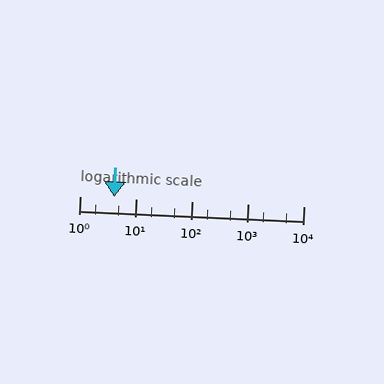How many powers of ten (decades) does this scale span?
The scale spans 4 decades, from 1 to 10000.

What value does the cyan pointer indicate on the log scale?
The pointer indicates approximately 4.1.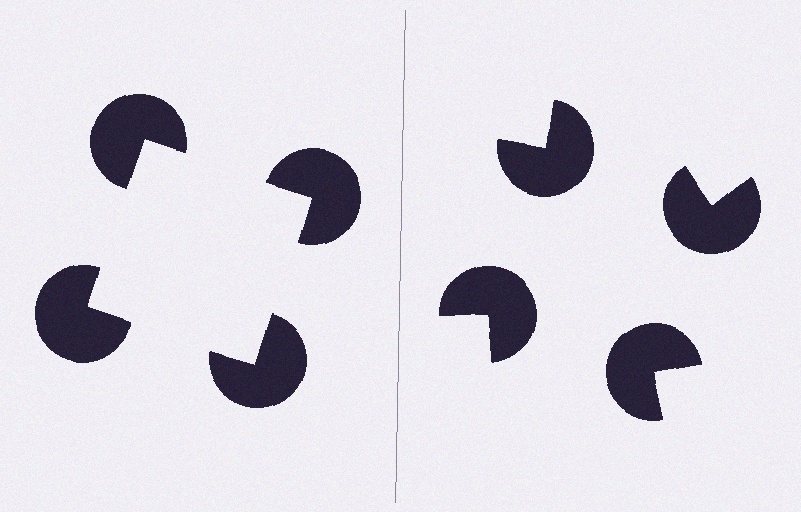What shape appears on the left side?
An illusory square.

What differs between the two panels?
The pac-man discs are positioned identically on both sides; only the wedge orientations differ. On the left they align to a square; on the right they are misaligned.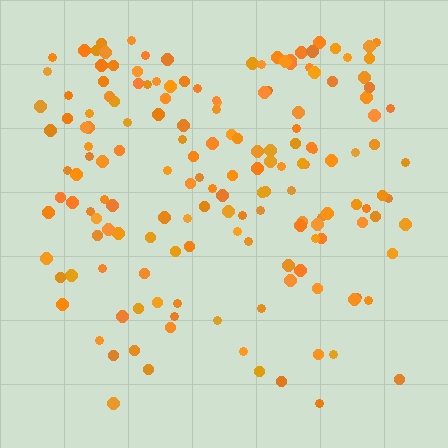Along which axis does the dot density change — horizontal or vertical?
Vertical.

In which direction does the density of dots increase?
From bottom to top, with the top side densest.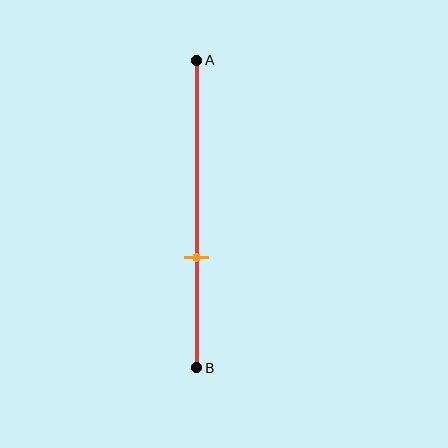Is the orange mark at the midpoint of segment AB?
No, the mark is at about 65% from A, not at the 50% midpoint.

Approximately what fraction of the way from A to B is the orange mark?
The orange mark is approximately 65% of the way from A to B.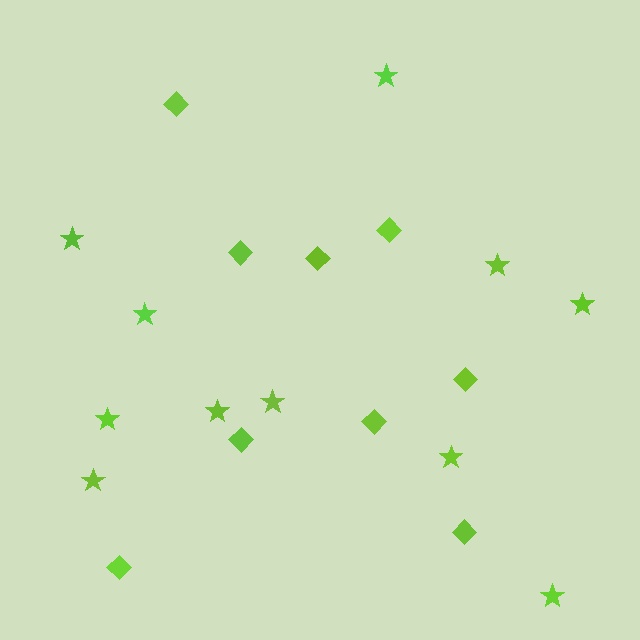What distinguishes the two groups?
There are 2 groups: one group of diamonds (9) and one group of stars (11).